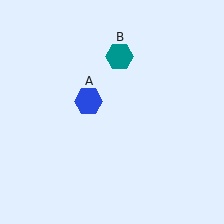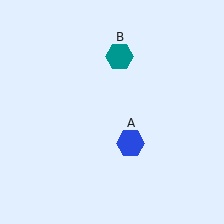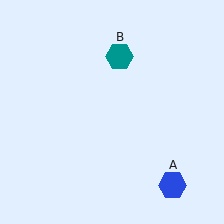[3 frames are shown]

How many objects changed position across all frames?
1 object changed position: blue hexagon (object A).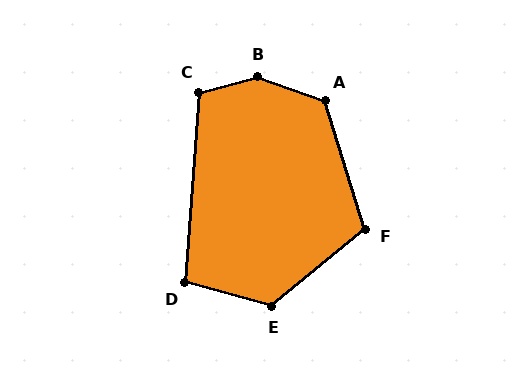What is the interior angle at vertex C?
Approximately 109 degrees (obtuse).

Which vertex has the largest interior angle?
B, at approximately 146 degrees.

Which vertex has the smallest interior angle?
D, at approximately 101 degrees.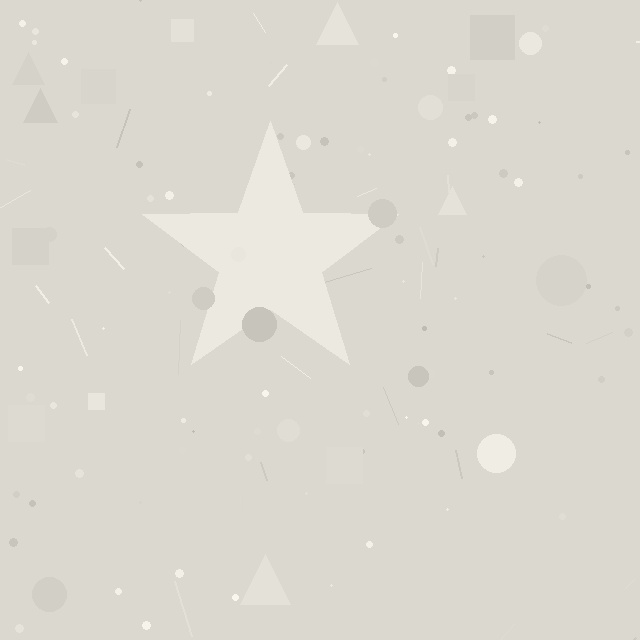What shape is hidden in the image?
A star is hidden in the image.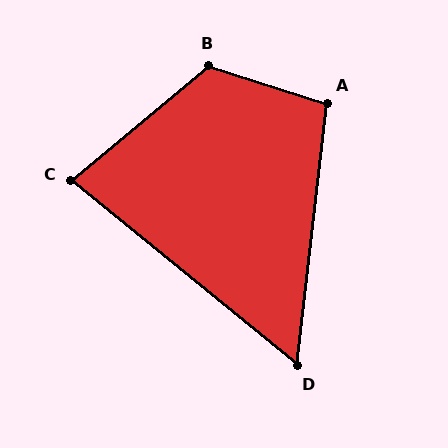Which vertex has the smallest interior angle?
D, at approximately 57 degrees.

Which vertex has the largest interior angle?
B, at approximately 123 degrees.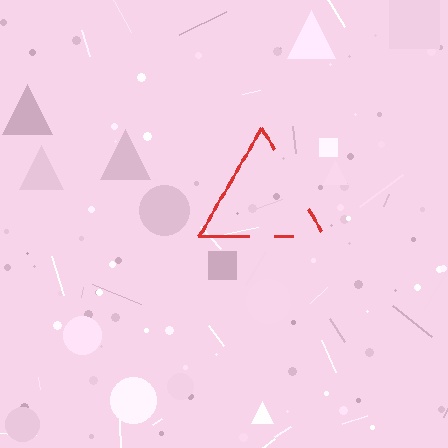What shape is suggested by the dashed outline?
The dashed outline suggests a triangle.